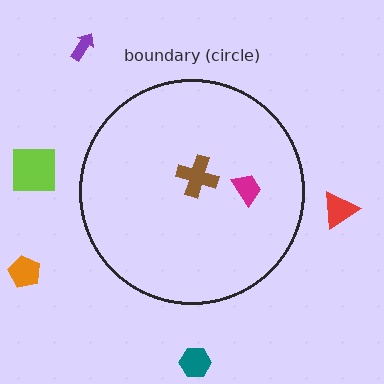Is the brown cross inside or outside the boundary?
Inside.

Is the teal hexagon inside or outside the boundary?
Outside.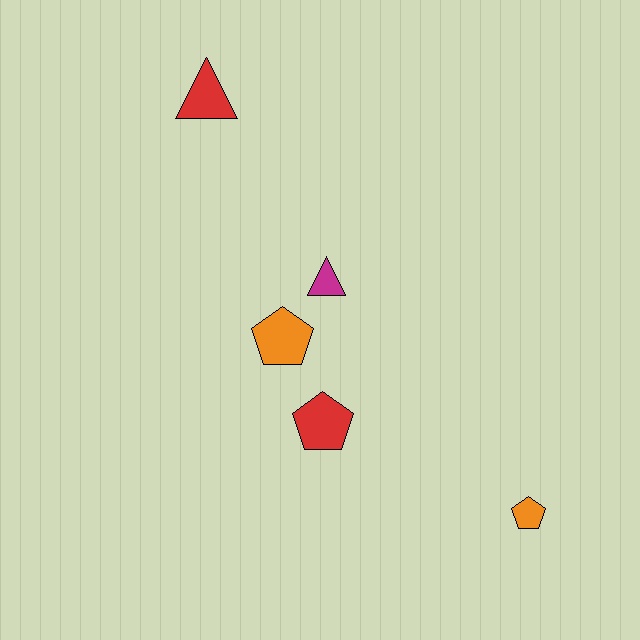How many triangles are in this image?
There are 2 triangles.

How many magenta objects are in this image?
There is 1 magenta object.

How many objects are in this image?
There are 5 objects.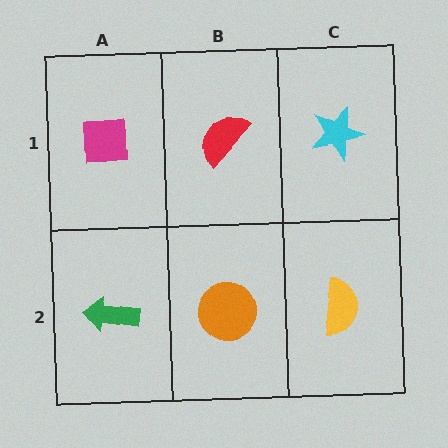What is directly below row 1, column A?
A green arrow.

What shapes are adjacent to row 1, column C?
A yellow semicircle (row 2, column C), a red semicircle (row 1, column B).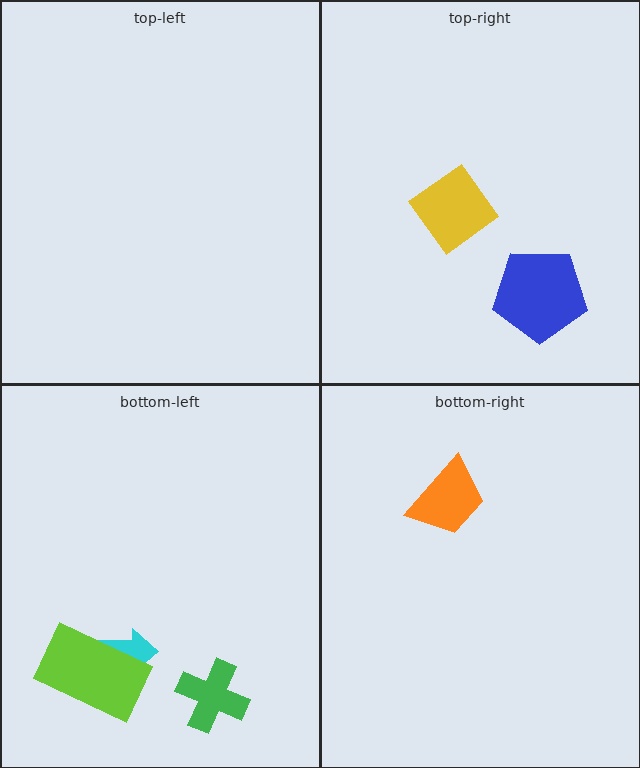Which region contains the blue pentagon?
The top-right region.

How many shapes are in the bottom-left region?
3.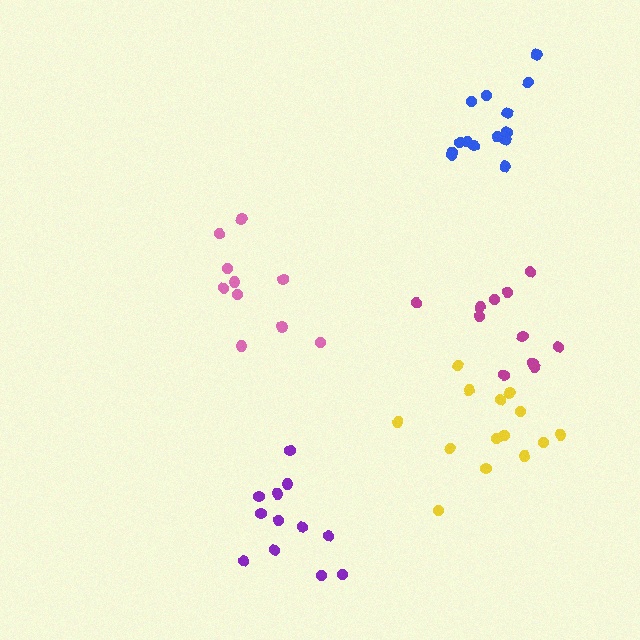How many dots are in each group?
Group 1: 11 dots, Group 2: 14 dots, Group 3: 12 dots, Group 4: 14 dots, Group 5: 10 dots (61 total).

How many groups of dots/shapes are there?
There are 5 groups.